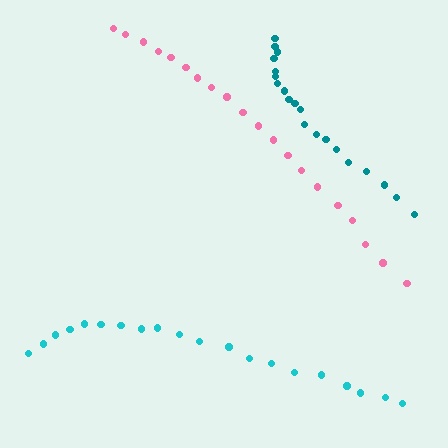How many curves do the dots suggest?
There are 3 distinct paths.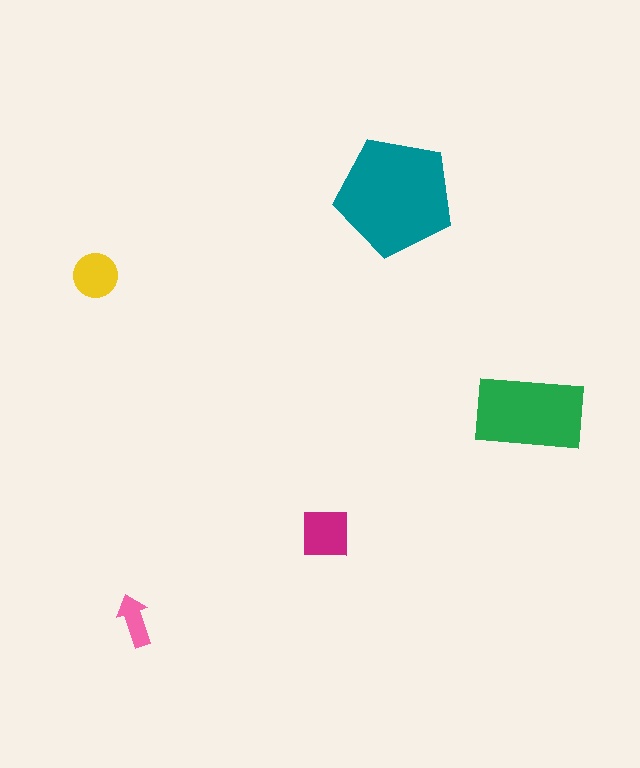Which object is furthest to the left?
The yellow circle is leftmost.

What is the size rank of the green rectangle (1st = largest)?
2nd.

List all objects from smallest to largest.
The pink arrow, the yellow circle, the magenta square, the green rectangle, the teal pentagon.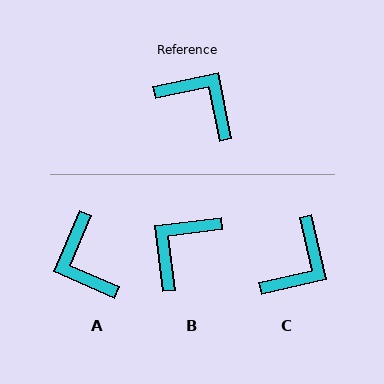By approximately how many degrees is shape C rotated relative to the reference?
Approximately 88 degrees clockwise.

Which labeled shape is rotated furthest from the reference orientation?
A, about 145 degrees away.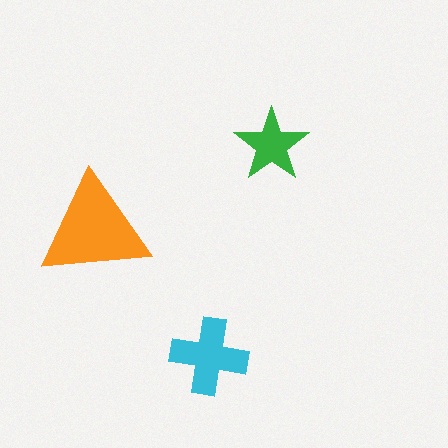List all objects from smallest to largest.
The green star, the cyan cross, the orange triangle.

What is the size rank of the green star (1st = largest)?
3rd.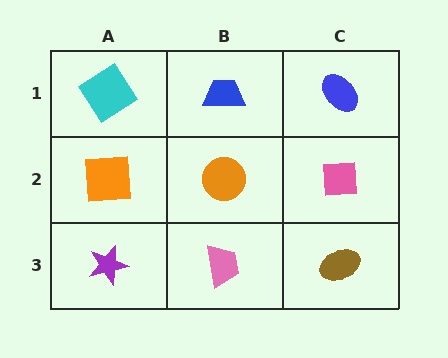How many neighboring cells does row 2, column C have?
3.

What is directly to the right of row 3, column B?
A brown ellipse.